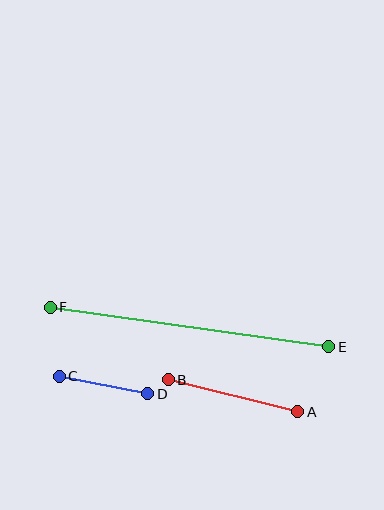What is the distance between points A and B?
The distance is approximately 133 pixels.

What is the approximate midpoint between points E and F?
The midpoint is at approximately (190, 327) pixels.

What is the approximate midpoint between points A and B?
The midpoint is at approximately (233, 396) pixels.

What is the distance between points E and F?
The distance is approximately 281 pixels.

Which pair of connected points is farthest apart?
Points E and F are farthest apart.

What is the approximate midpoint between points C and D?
The midpoint is at approximately (103, 385) pixels.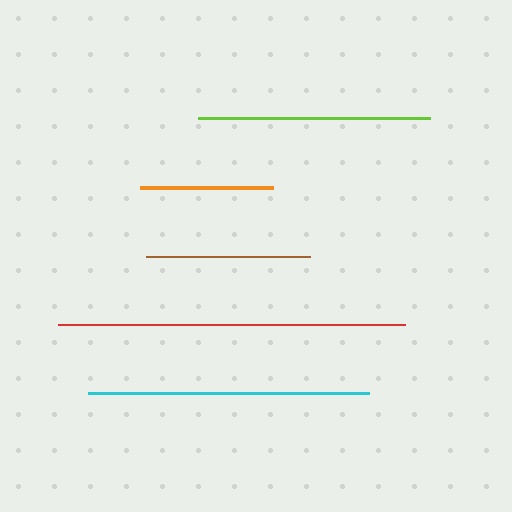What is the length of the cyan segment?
The cyan segment is approximately 281 pixels long.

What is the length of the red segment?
The red segment is approximately 347 pixels long.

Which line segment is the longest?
The red line is the longest at approximately 347 pixels.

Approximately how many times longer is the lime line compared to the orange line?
The lime line is approximately 1.7 times the length of the orange line.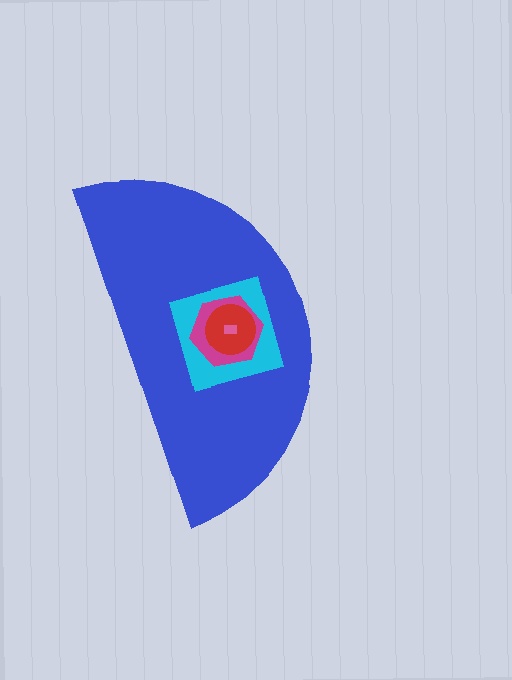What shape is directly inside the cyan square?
The magenta hexagon.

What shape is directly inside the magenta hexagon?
The red circle.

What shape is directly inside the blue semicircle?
The cyan square.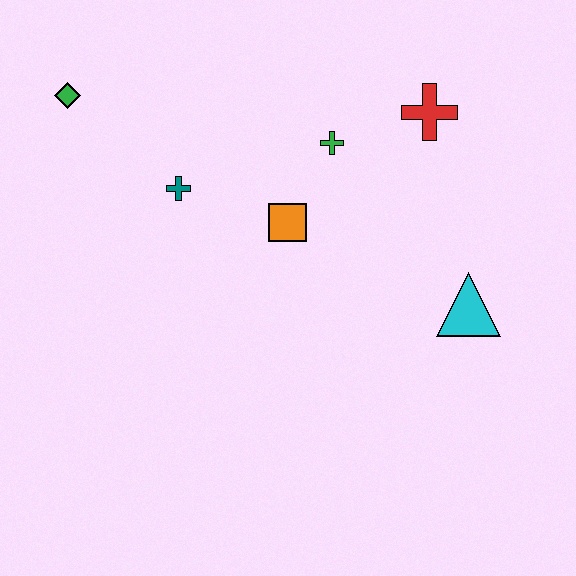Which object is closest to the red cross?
The green cross is closest to the red cross.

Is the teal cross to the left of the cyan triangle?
Yes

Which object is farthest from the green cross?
The green diamond is farthest from the green cross.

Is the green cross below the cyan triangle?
No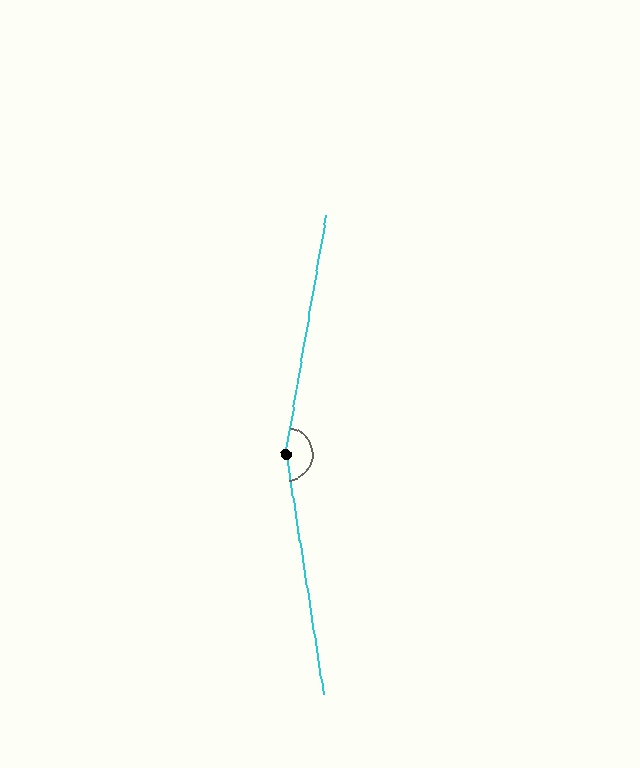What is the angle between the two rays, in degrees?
Approximately 161 degrees.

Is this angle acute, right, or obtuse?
It is obtuse.